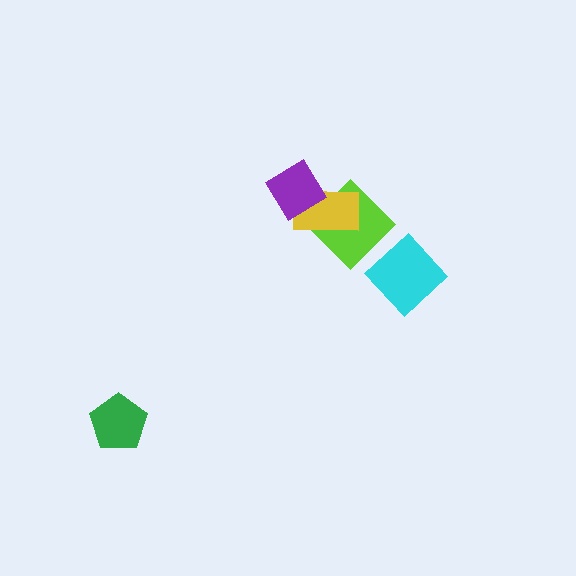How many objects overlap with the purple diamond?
2 objects overlap with the purple diamond.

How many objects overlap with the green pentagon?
0 objects overlap with the green pentagon.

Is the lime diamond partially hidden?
Yes, it is partially covered by another shape.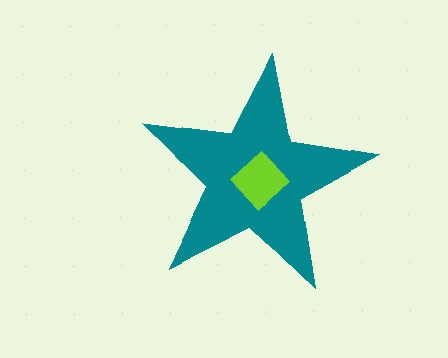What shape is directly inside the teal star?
The lime diamond.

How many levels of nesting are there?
2.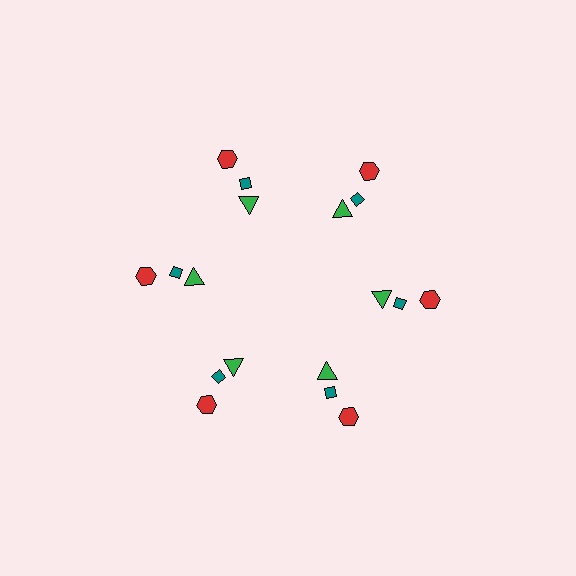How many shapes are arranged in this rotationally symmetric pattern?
There are 18 shapes, arranged in 6 groups of 3.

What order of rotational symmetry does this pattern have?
This pattern has 6-fold rotational symmetry.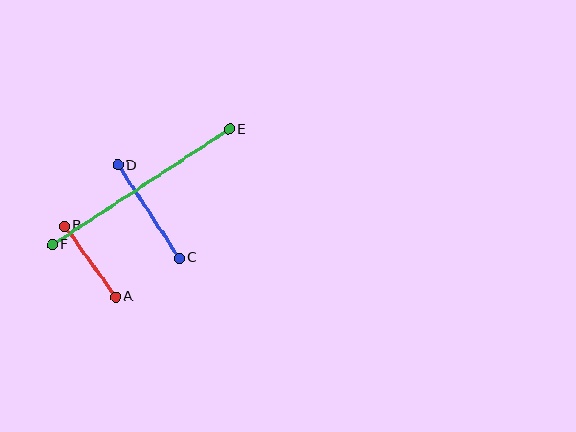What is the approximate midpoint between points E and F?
The midpoint is at approximately (141, 187) pixels.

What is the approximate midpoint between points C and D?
The midpoint is at approximately (149, 211) pixels.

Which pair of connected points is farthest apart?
Points E and F are farthest apart.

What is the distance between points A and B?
The distance is approximately 87 pixels.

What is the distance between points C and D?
The distance is approximately 111 pixels.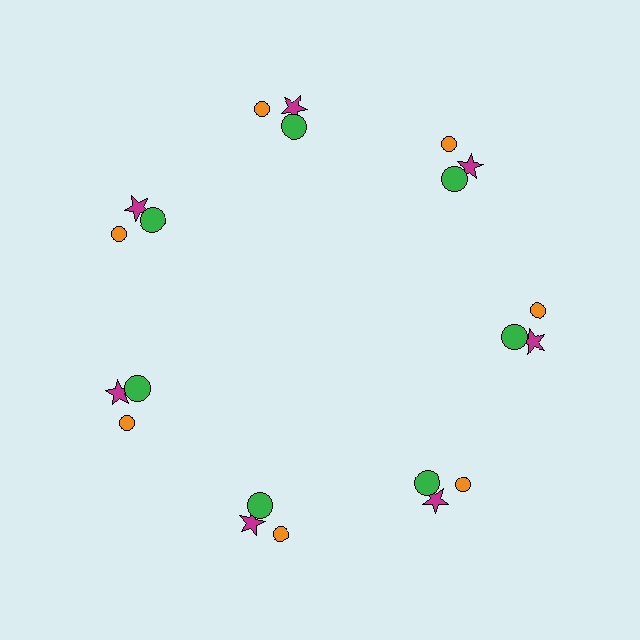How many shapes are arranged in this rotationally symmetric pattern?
There are 21 shapes, arranged in 7 groups of 3.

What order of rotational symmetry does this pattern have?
This pattern has 7-fold rotational symmetry.